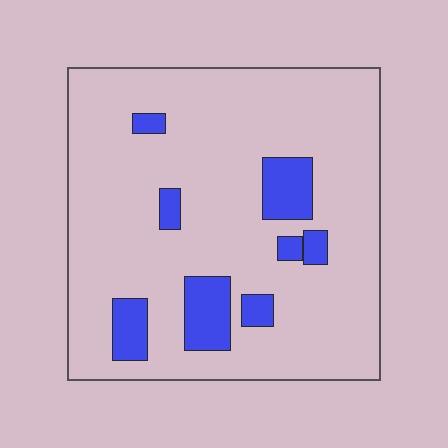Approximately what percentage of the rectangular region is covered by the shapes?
Approximately 15%.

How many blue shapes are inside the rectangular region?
8.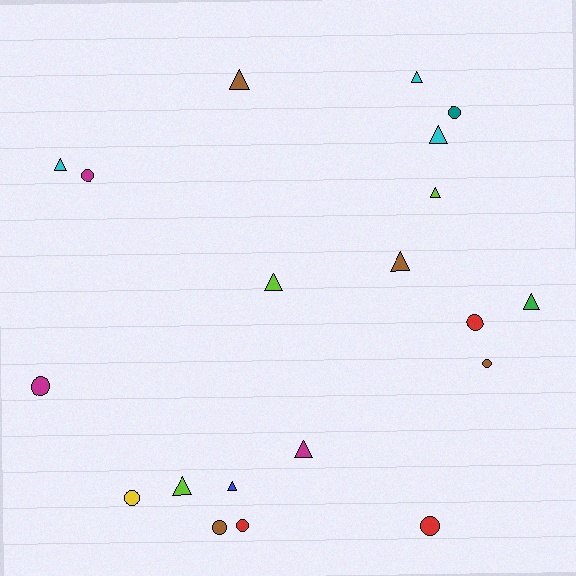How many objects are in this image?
There are 20 objects.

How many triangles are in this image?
There are 11 triangles.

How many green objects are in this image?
There is 1 green object.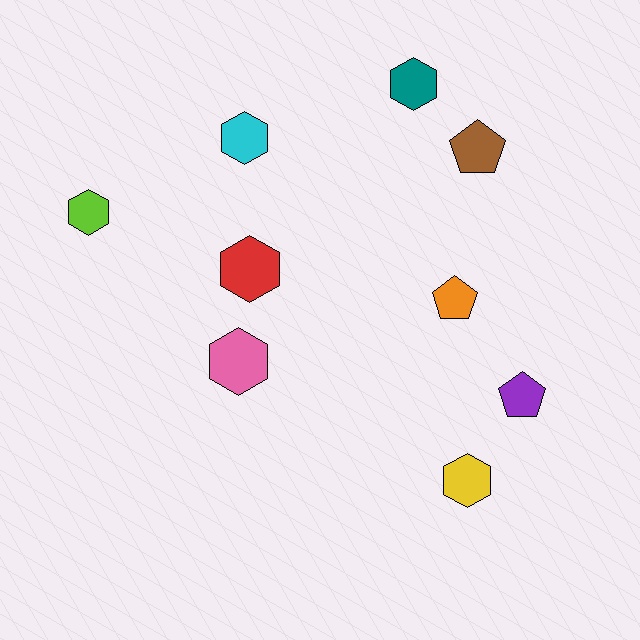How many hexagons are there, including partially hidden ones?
There are 6 hexagons.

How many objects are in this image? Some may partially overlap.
There are 9 objects.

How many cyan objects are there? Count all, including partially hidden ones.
There is 1 cyan object.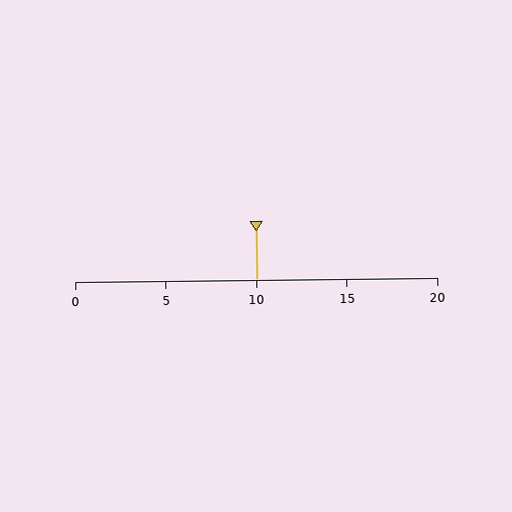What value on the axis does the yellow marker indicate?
The marker indicates approximately 10.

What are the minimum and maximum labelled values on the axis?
The axis runs from 0 to 20.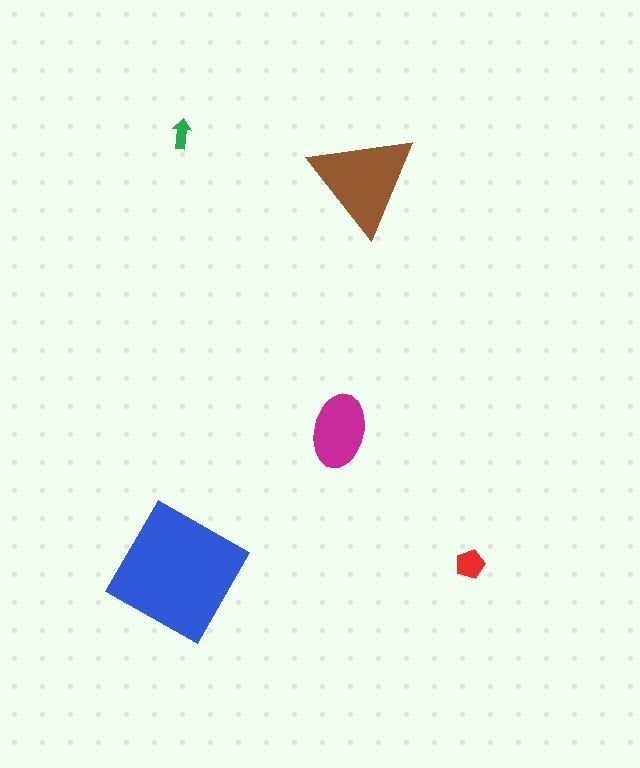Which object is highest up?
The green arrow is topmost.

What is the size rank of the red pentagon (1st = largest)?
4th.